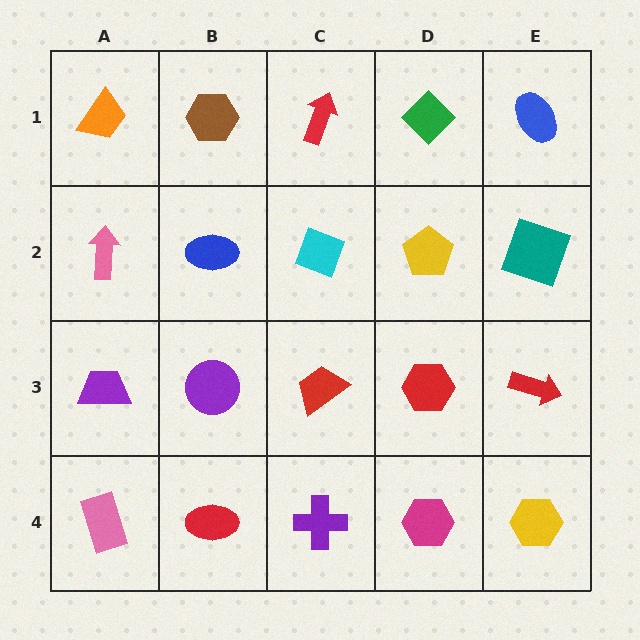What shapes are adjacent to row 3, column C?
A cyan diamond (row 2, column C), a purple cross (row 4, column C), a purple circle (row 3, column B), a red hexagon (row 3, column D).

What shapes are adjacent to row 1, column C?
A cyan diamond (row 2, column C), a brown hexagon (row 1, column B), a green diamond (row 1, column D).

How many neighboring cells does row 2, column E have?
3.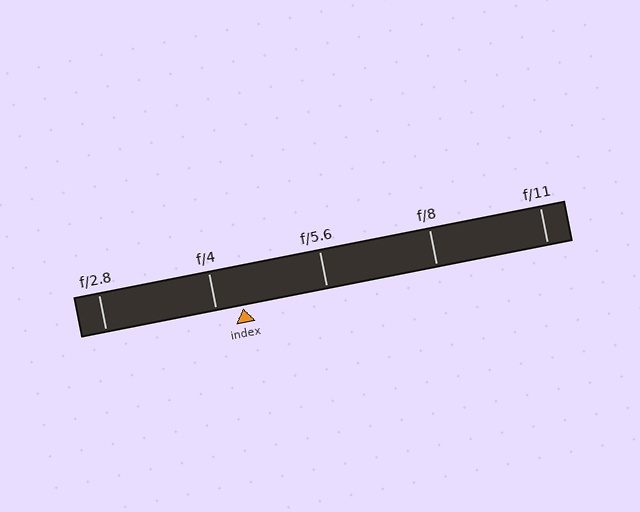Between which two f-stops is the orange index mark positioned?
The index mark is between f/4 and f/5.6.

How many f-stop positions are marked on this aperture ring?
There are 5 f-stop positions marked.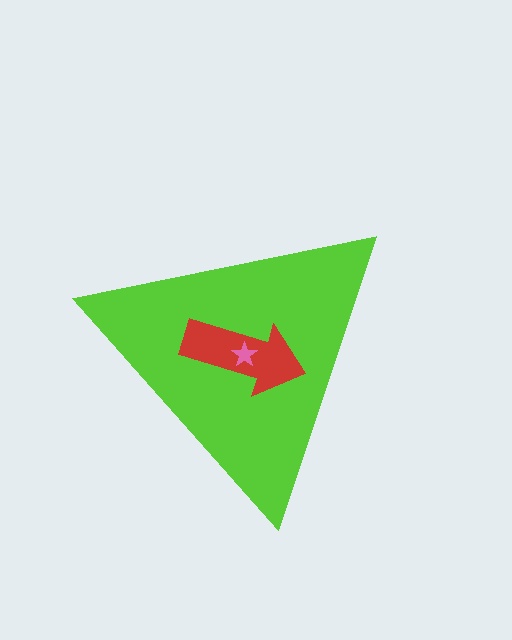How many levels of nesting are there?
3.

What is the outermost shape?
The lime triangle.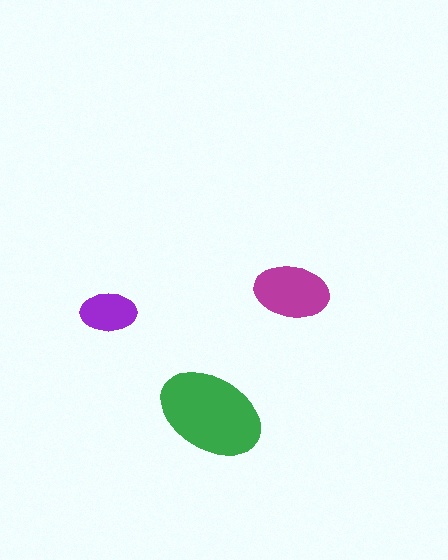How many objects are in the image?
There are 3 objects in the image.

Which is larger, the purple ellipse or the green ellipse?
The green one.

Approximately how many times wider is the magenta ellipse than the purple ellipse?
About 1.5 times wider.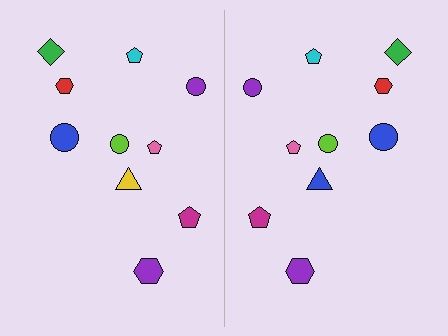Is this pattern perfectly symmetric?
No, the pattern is not perfectly symmetric. The blue triangle on the right side breaks the symmetry — its mirror counterpart is yellow.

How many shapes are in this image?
There are 20 shapes in this image.